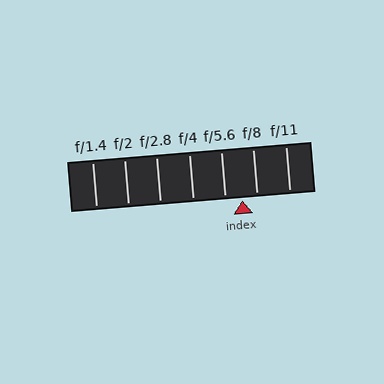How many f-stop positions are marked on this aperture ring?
There are 7 f-stop positions marked.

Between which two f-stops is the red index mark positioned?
The index mark is between f/5.6 and f/8.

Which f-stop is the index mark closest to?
The index mark is closest to f/8.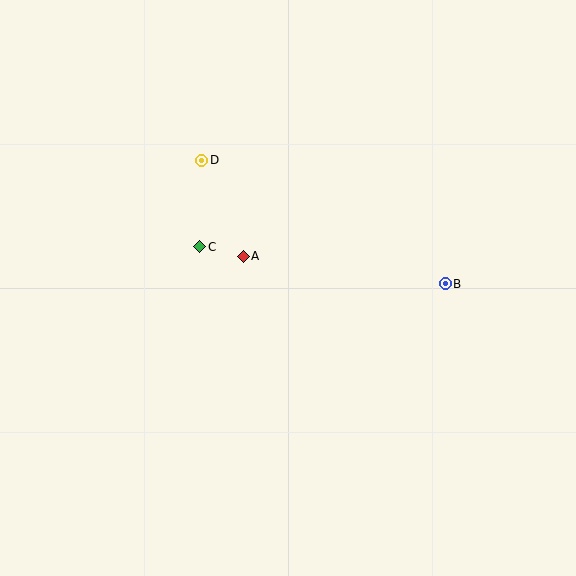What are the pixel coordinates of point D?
Point D is at (202, 160).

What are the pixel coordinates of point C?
Point C is at (200, 247).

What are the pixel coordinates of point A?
Point A is at (243, 256).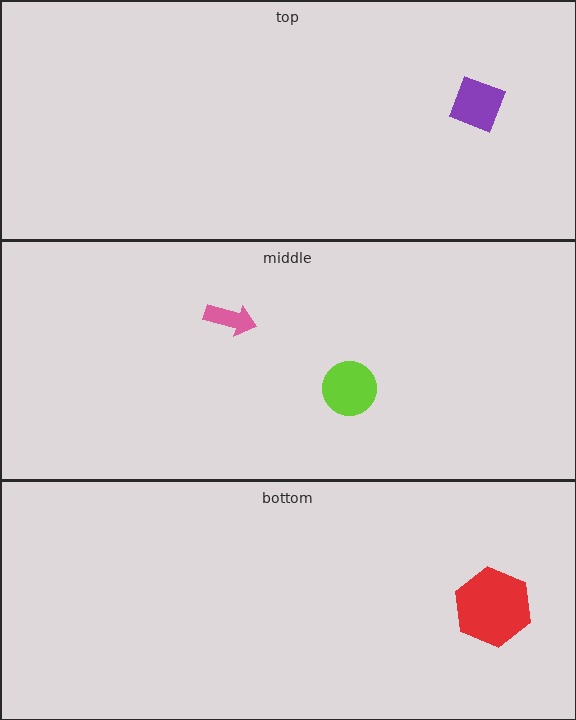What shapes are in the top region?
The purple diamond.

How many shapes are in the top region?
1.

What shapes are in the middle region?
The lime circle, the pink arrow.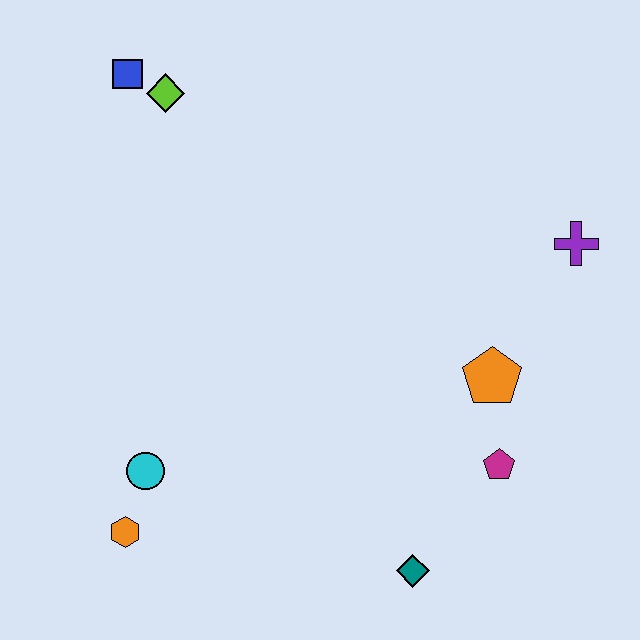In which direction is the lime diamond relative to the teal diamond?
The lime diamond is above the teal diamond.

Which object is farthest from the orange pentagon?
The blue square is farthest from the orange pentagon.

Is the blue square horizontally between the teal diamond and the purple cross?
No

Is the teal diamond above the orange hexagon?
No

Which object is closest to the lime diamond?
The blue square is closest to the lime diamond.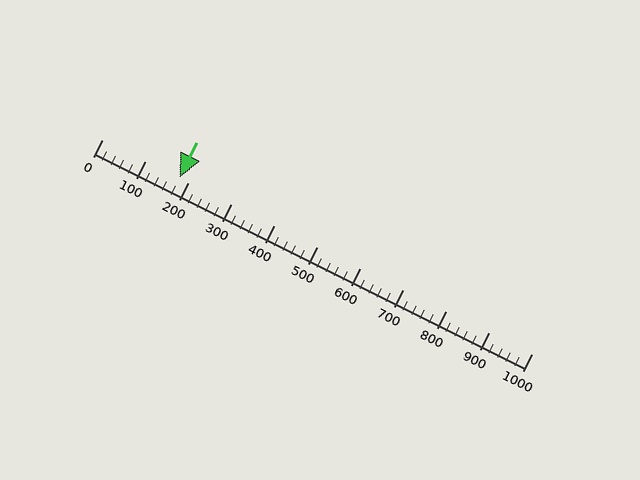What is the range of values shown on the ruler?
The ruler shows values from 0 to 1000.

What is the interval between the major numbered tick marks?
The major tick marks are spaced 100 units apart.